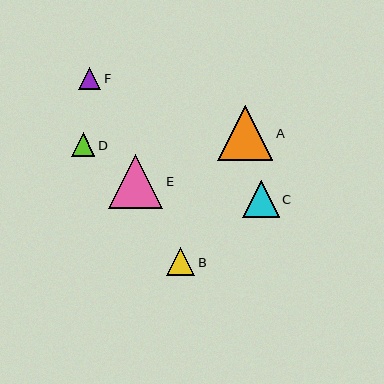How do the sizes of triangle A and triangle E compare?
Triangle A and triangle E are approximately the same size.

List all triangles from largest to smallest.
From largest to smallest: A, E, C, B, D, F.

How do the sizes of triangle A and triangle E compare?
Triangle A and triangle E are approximately the same size.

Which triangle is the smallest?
Triangle F is the smallest with a size of approximately 22 pixels.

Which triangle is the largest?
Triangle A is the largest with a size of approximately 55 pixels.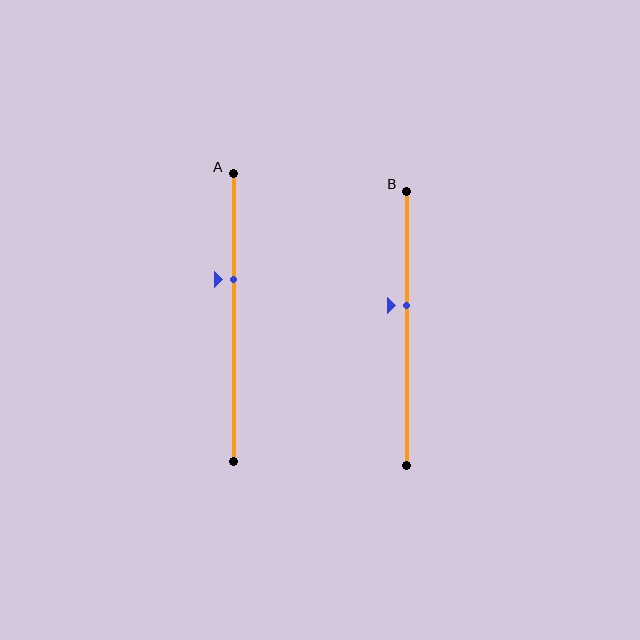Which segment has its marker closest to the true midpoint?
Segment B has its marker closest to the true midpoint.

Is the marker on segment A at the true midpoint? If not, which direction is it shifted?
No, the marker on segment A is shifted upward by about 13% of the segment length.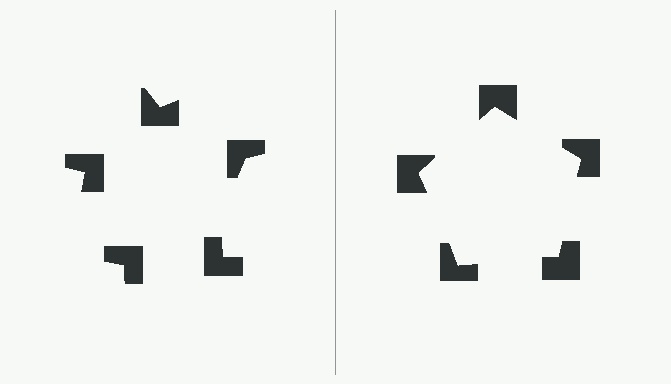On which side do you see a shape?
An illusory pentagon appears on the right side. On the left side the wedge cuts are rotated, so no coherent shape forms.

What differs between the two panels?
The notched squares are positioned identically on both sides; only the wedge orientations differ. On the right they align to a pentagon; on the left they are misaligned.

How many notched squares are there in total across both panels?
10 — 5 on each side.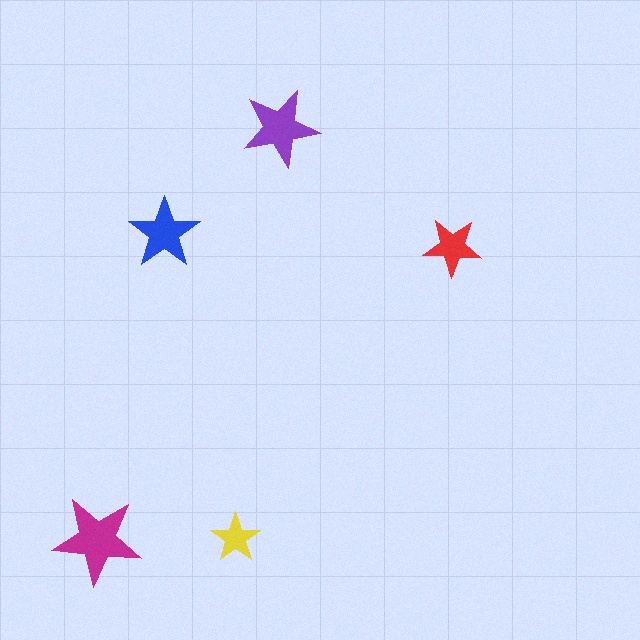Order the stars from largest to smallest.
the magenta one, the purple one, the blue one, the red one, the yellow one.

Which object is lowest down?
The magenta star is bottommost.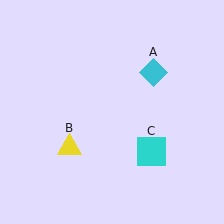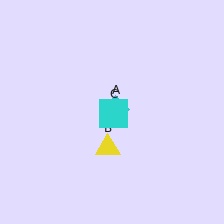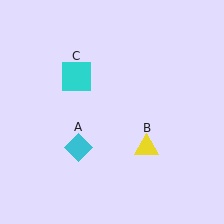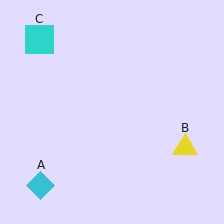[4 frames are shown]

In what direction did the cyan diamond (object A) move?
The cyan diamond (object A) moved down and to the left.